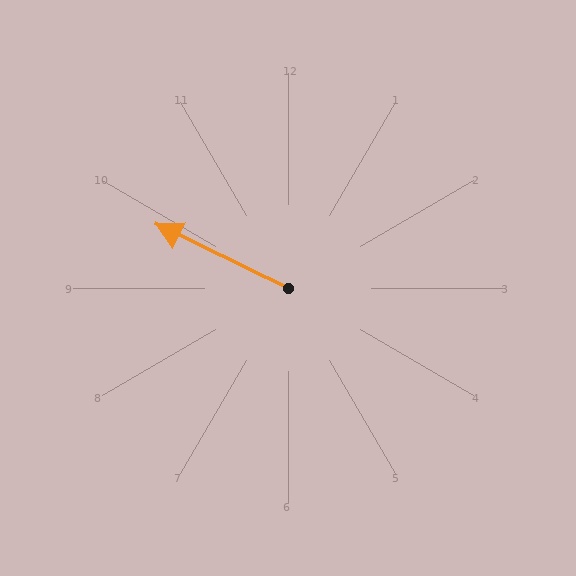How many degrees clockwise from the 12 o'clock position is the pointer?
Approximately 296 degrees.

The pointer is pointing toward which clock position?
Roughly 10 o'clock.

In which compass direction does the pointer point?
Northwest.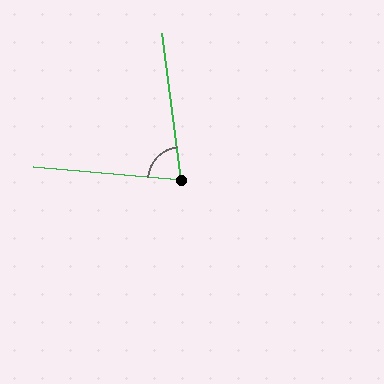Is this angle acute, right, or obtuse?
It is acute.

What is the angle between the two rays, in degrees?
Approximately 78 degrees.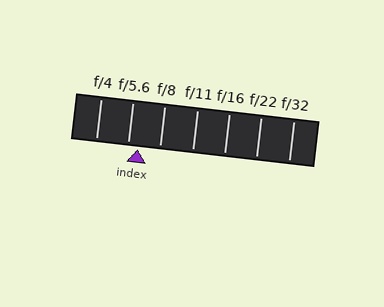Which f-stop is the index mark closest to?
The index mark is closest to f/5.6.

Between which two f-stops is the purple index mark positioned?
The index mark is between f/5.6 and f/8.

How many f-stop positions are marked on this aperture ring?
There are 7 f-stop positions marked.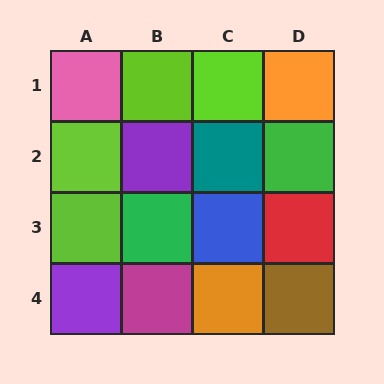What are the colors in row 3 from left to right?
Lime, green, blue, red.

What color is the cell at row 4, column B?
Magenta.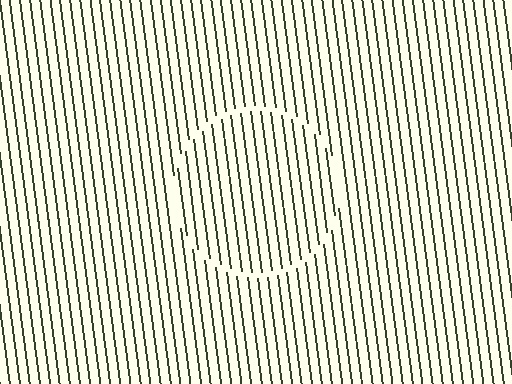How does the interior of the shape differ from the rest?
The interior of the shape contains the same grating, shifted by half a period — the contour is defined by the phase discontinuity where line-ends from the inner and outer gratings abut.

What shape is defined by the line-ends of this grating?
An illusory circle. The interior of the shape contains the same grating, shifted by half a period — the contour is defined by the phase discontinuity where line-ends from the inner and outer gratings abut.